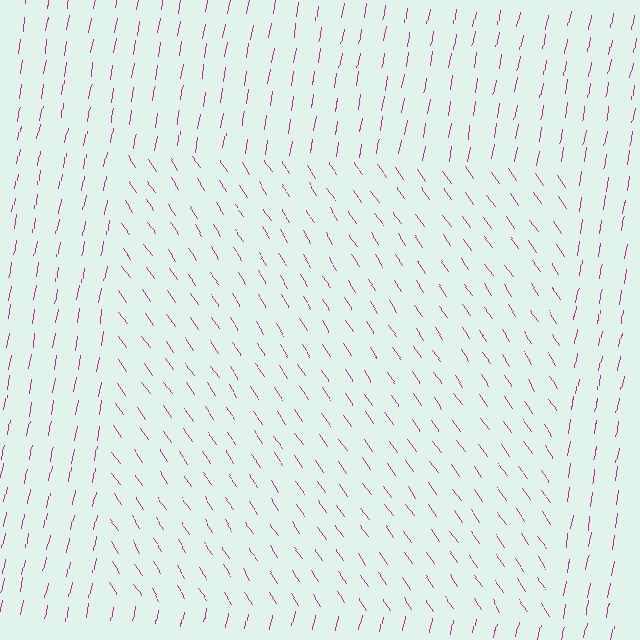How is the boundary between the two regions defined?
The boundary is defined purely by a change in line orientation (approximately 45 degrees difference). All lines are the same color and thickness.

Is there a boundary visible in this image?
Yes, there is a texture boundary formed by a change in line orientation.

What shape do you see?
I see a rectangle.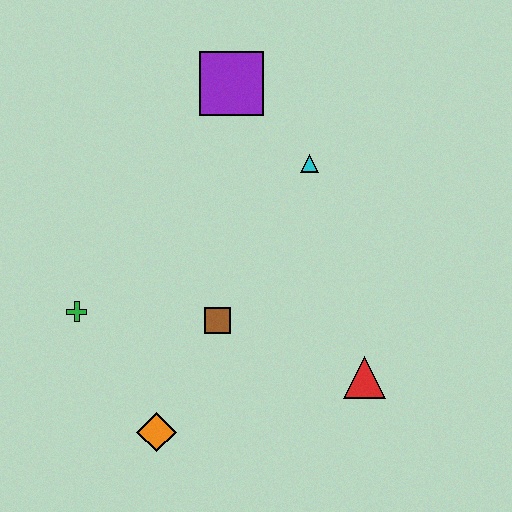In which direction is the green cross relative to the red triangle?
The green cross is to the left of the red triangle.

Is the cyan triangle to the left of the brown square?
No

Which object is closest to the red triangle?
The brown square is closest to the red triangle.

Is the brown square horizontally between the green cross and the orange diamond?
No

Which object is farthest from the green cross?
The red triangle is farthest from the green cross.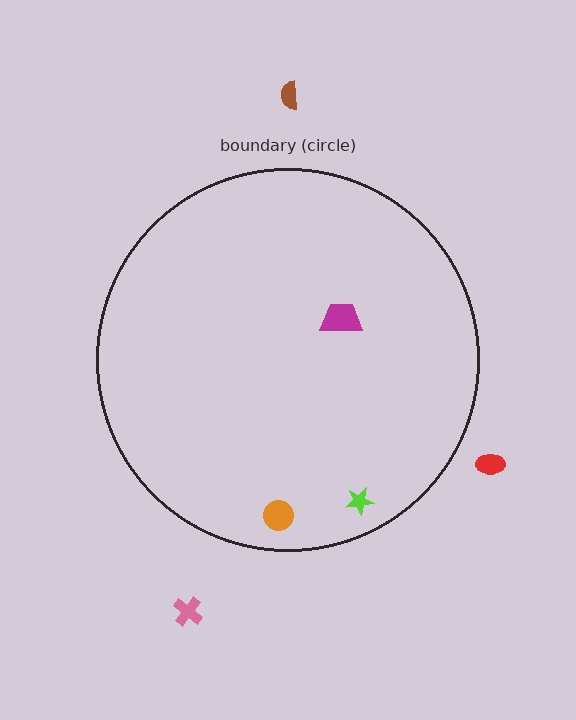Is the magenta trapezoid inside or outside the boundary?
Inside.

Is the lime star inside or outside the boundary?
Inside.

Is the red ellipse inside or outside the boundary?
Outside.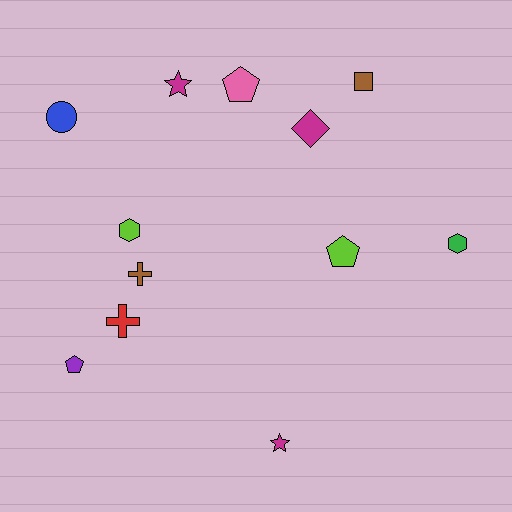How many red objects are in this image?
There is 1 red object.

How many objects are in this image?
There are 12 objects.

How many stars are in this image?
There are 2 stars.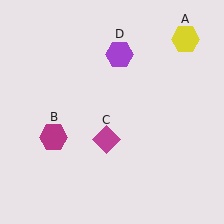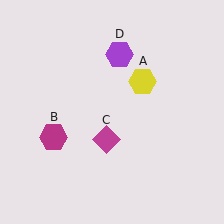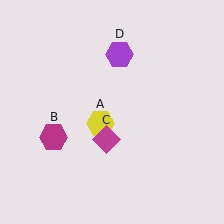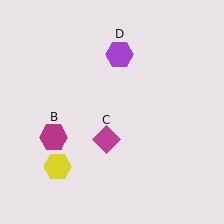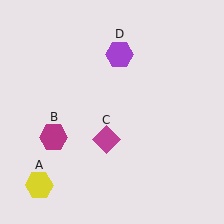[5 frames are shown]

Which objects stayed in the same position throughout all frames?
Magenta hexagon (object B) and magenta diamond (object C) and purple hexagon (object D) remained stationary.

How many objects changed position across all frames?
1 object changed position: yellow hexagon (object A).